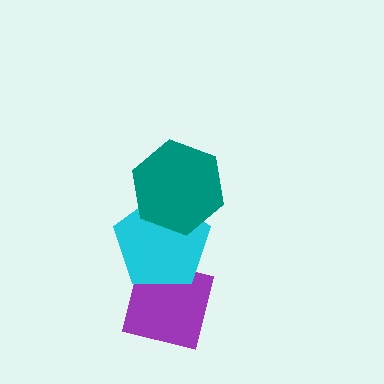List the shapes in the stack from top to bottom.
From top to bottom: the teal hexagon, the cyan pentagon, the purple square.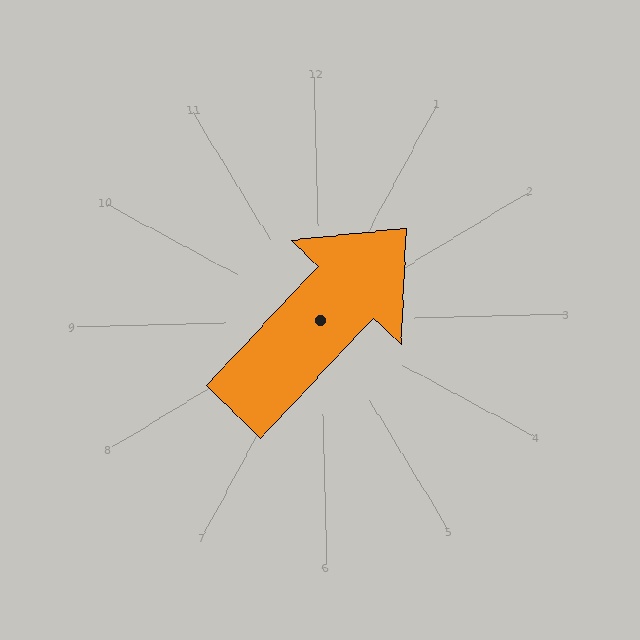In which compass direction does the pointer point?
Northeast.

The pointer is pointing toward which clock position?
Roughly 1 o'clock.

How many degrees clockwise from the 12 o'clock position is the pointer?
Approximately 45 degrees.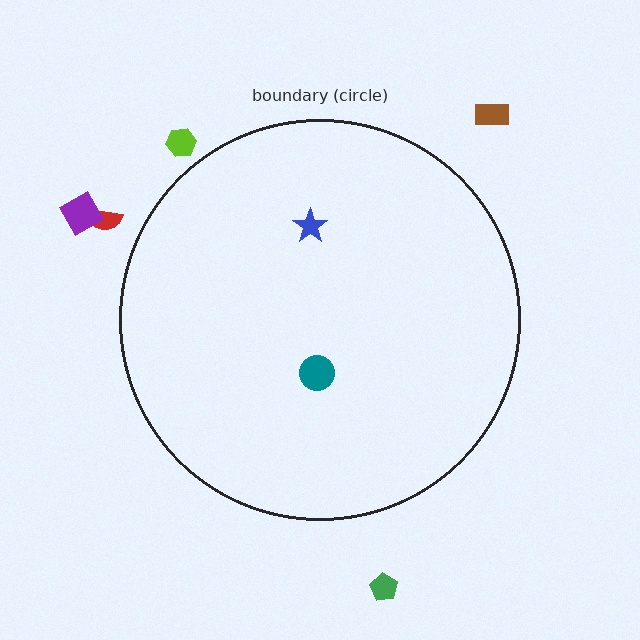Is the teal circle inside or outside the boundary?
Inside.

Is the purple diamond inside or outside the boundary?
Outside.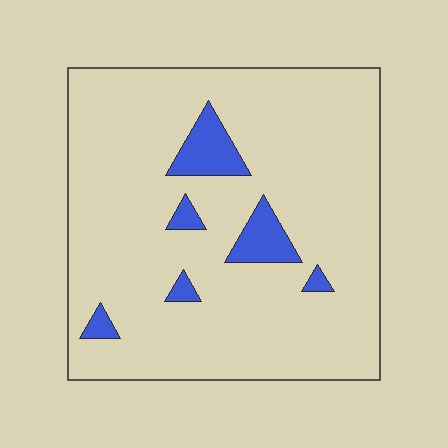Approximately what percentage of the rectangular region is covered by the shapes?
Approximately 10%.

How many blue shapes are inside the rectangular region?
6.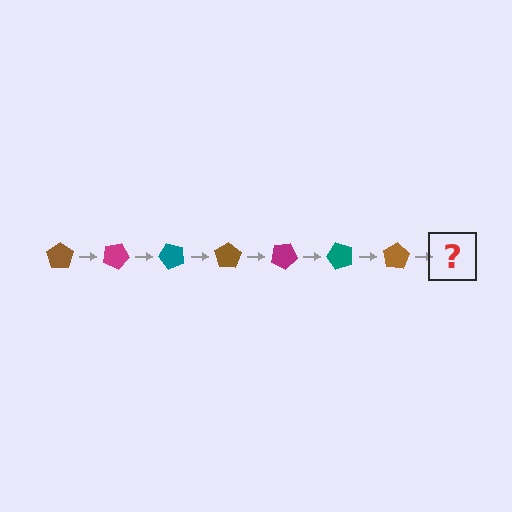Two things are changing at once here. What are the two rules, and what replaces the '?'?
The two rules are that it rotates 25 degrees each step and the color cycles through brown, magenta, and teal. The '?' should be a magenta pentagon, rotated 175 degrees from the start.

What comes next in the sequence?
The next element should be a magenta pentagon, rotated 175 degrees from the start.